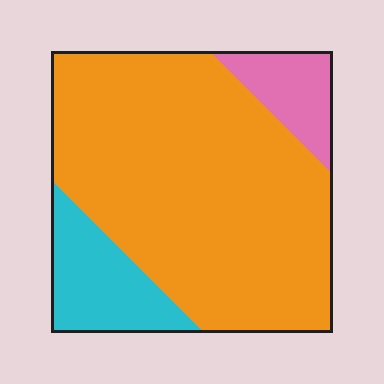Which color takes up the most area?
Orange, at roughly 75%.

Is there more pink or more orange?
Orange.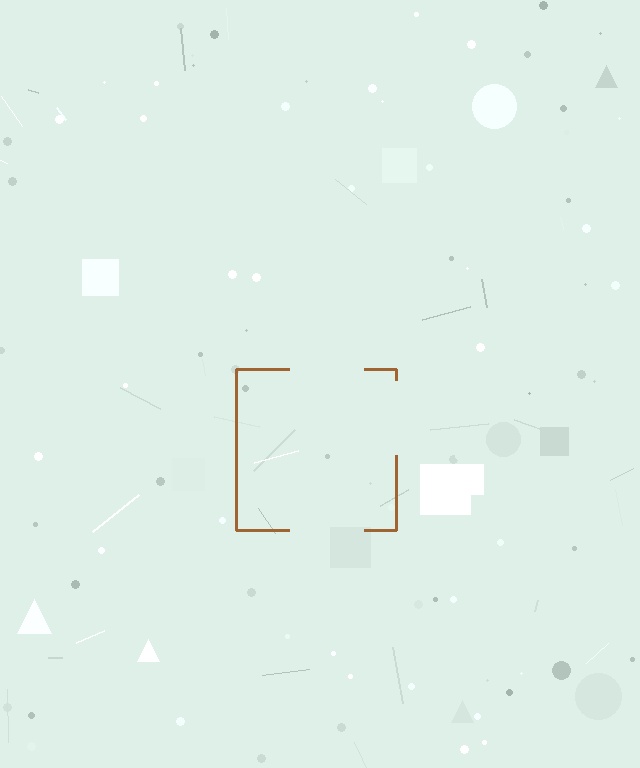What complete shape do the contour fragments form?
The contour fragments form a square.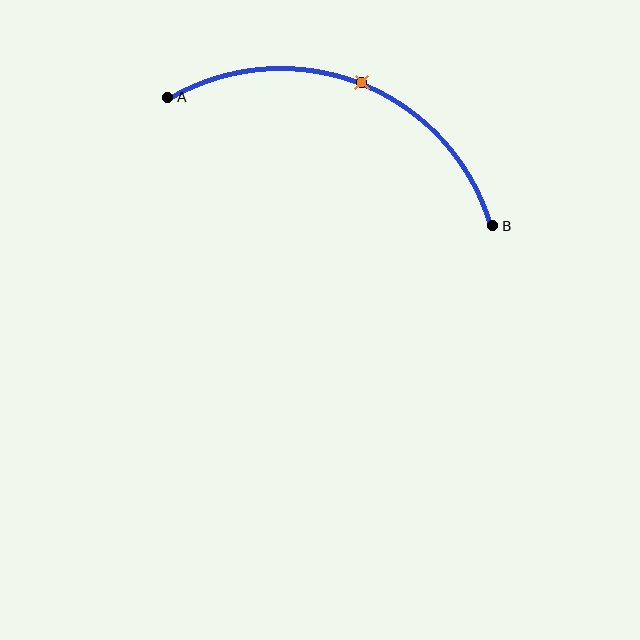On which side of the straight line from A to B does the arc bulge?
The arc bulges above the straight line connecting A and B.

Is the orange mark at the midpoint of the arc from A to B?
Yes. The orange mark lies on the arc at equal arc-length from both A and B — it is the arc midpoint.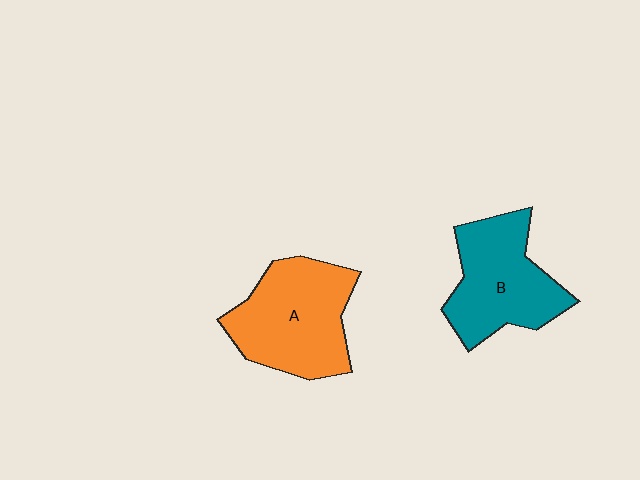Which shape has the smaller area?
Shape B (teal).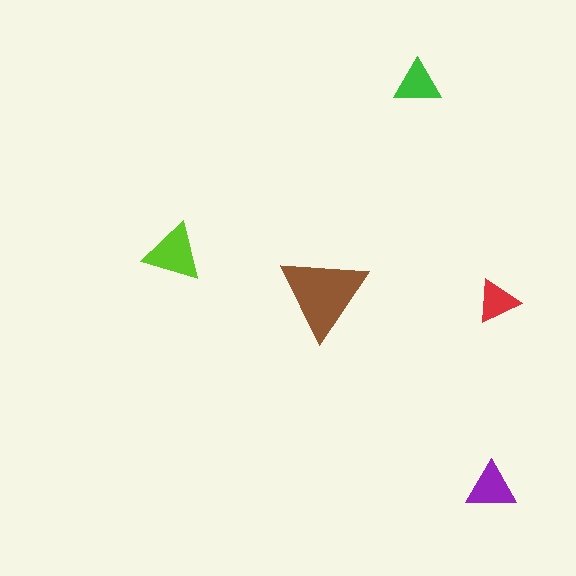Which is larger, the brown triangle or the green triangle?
The brown one.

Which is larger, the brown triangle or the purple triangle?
The brown one.